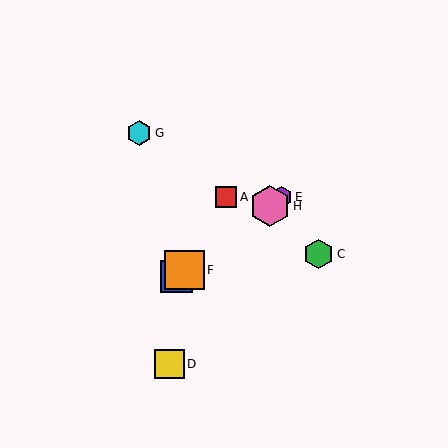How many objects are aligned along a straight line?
4 objects (B, E, F, H) are aligned along a straight line.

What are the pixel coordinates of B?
Object B is at (177, 276).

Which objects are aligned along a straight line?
Objects B, E, F, H are aligned along a straight line.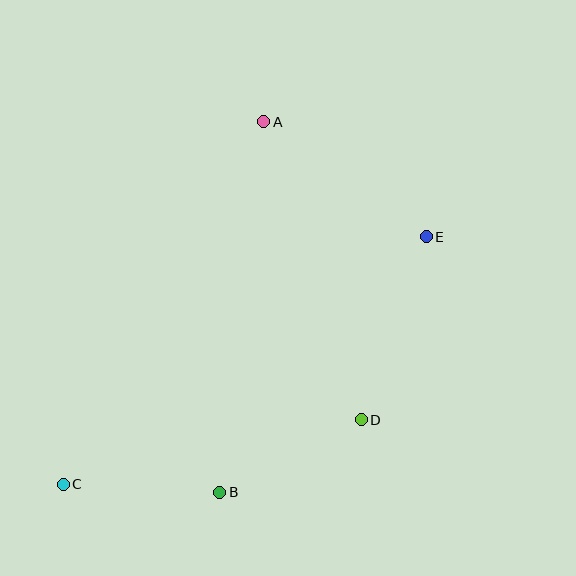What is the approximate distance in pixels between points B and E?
The distance between B and E is approximately 328 pixels.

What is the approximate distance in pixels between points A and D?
The distance between A and D is approximately 313 pixels.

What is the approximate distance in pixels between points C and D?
The distance between C and D is approximately 305 pixels.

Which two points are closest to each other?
Points B and C are closest to each other.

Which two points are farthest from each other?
Points C and E are farthest from each other.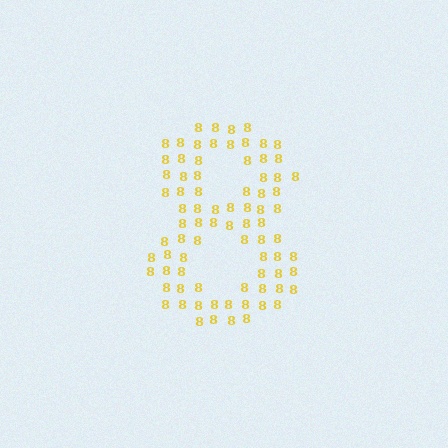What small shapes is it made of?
It is made of small digit 8's.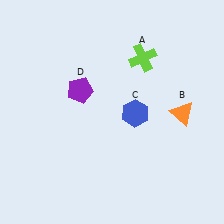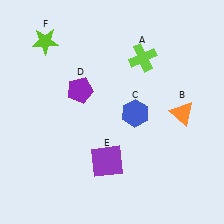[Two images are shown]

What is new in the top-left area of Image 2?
A lime star (F) was added in the top-left area of Image 2.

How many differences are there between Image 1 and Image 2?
There are 2 differences between the two images.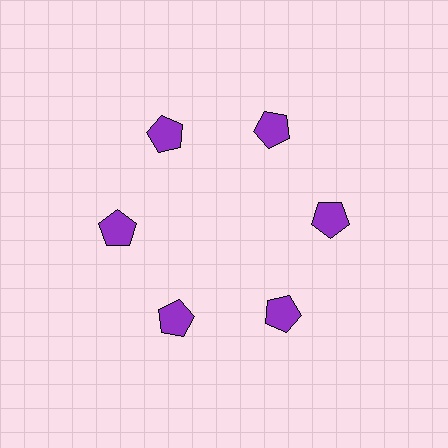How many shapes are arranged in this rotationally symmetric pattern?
There are 6 shapes, arranged in 6 groups of 1.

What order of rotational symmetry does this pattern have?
This pattern has 6-fold rotational symmetry.